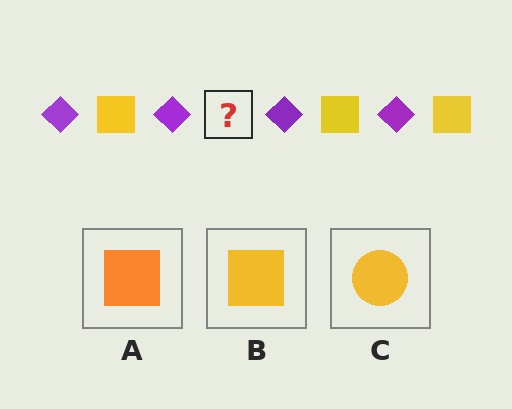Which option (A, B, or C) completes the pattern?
B.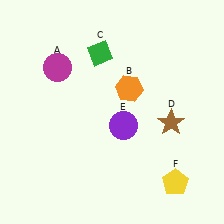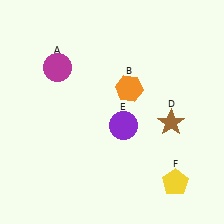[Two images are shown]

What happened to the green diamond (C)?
The green diamond (C) was removed in Image 2. It was in the top-left area of Image 1.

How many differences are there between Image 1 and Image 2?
There is 1 difference between the two images.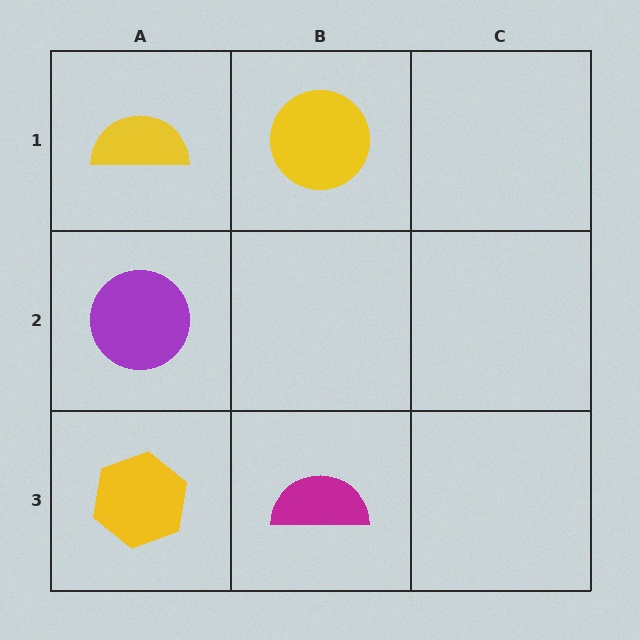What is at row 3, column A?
A yellow hexagon.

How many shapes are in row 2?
1 shape.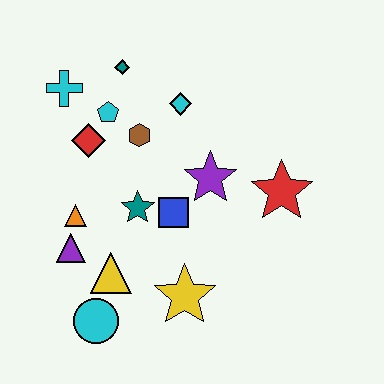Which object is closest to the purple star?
The blue square is closest to the purple star.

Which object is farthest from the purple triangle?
The red star is farthest from the purple triangle.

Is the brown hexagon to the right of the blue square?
No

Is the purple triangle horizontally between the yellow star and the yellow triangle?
No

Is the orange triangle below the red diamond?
Yes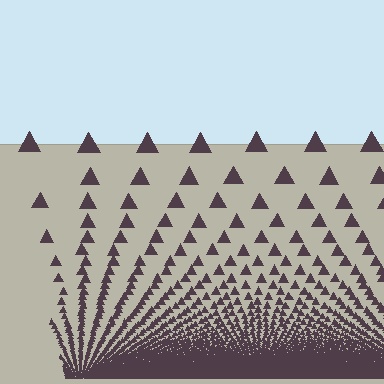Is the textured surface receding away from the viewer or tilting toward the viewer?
The surface appears to tilt toward the viewer. Texture elements get larger and sparser toward the top.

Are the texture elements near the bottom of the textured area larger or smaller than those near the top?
Smaller. The gradient is inverted — elements near the bottom are smaller and denser.